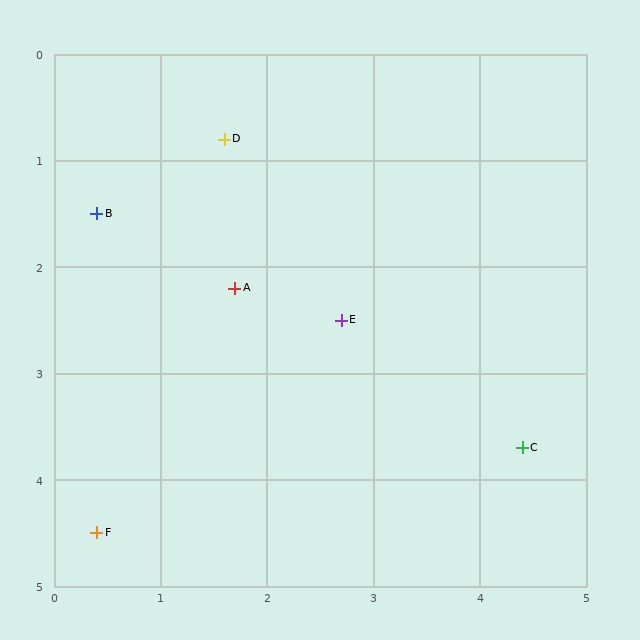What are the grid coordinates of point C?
Point C is at approximately (4.4, 3.7).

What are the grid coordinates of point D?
Point D is at approximately (1.6, 0.8).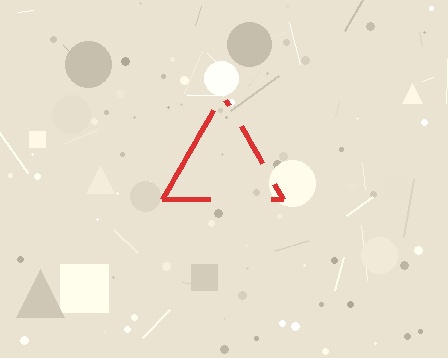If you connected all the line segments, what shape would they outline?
They would outline a triangle.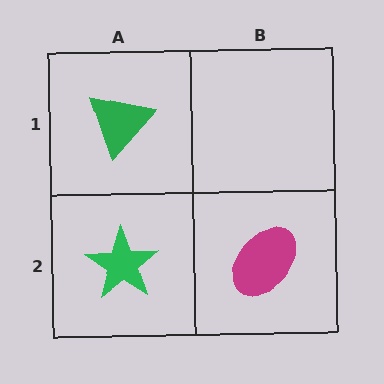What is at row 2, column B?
A magenta ellipse.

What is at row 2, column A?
A green star.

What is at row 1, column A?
A green triangle.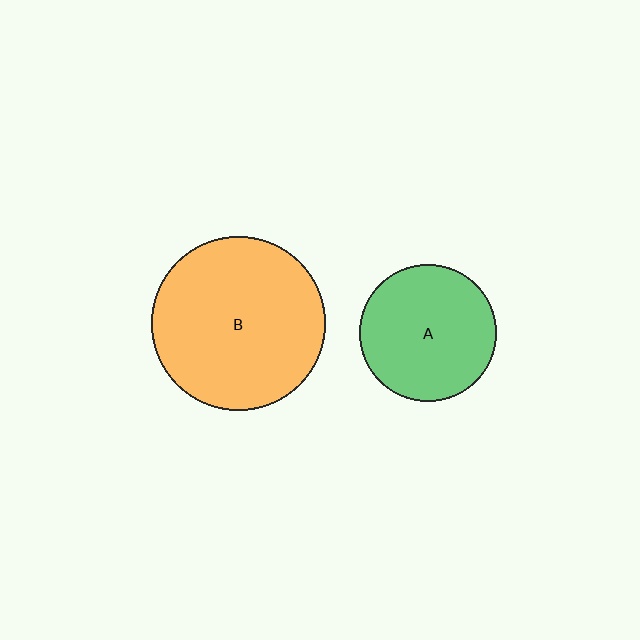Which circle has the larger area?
Circle B (orange).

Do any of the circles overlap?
No, none of the circles overlap.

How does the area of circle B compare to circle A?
Approximately 1.6 times.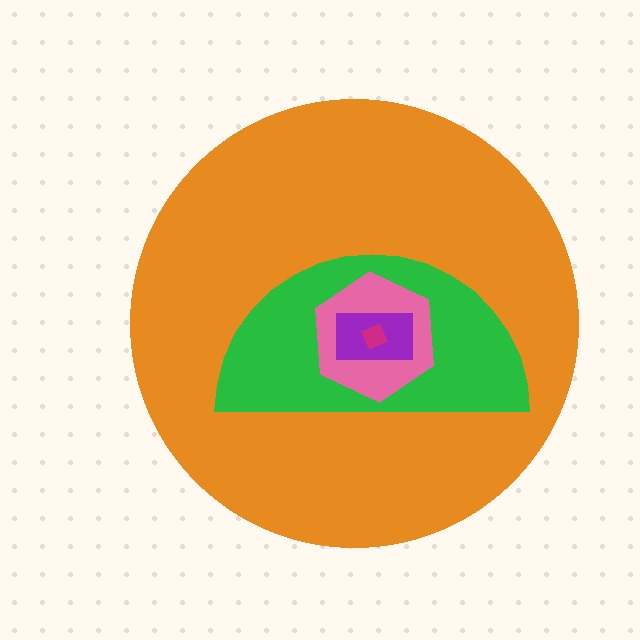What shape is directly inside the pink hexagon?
The purple rectangle.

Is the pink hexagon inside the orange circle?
Yes.